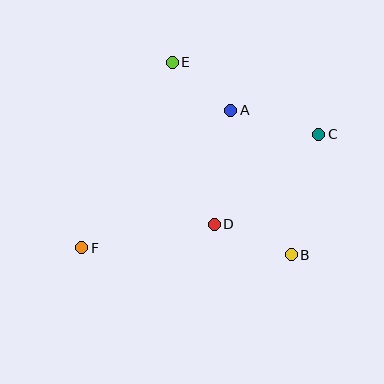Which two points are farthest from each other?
Points C and F are farthest from each other.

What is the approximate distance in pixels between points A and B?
The distance between A and B is approximately 157 pixels.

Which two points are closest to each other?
Points A and E are closest to each other.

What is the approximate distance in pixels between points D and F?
The distance between D and F is approximately 134 pixels.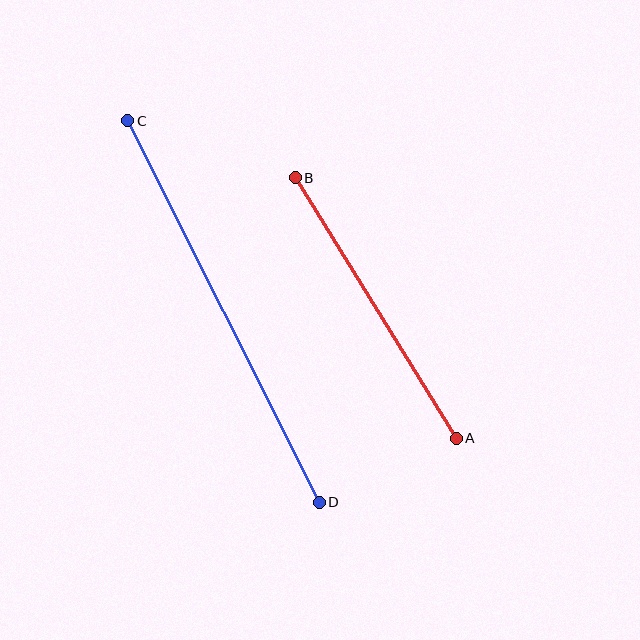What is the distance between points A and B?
The distance is approximately 306 pixels.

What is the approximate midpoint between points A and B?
The midpoint is at approximately (376, 308) pixels.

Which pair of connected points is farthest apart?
Points C and D are farthest apart.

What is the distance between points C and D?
The distance is approximately 426 pixels.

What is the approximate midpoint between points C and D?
The midpoint is at approximately (223, 311) pixels.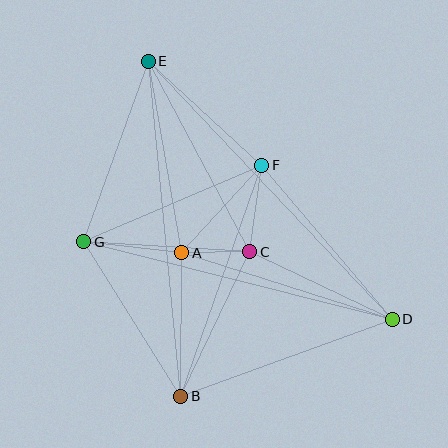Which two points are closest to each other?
Points A and C are closest to each other.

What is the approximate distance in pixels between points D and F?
The distance between D and F is approximately 202 pixels.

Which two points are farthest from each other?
Points D and E are farthest from each other.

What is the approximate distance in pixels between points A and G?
The distance between A and G is approximately 99 pixels.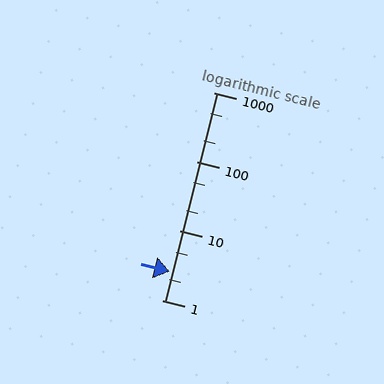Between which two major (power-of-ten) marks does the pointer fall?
The pointer is between 1 and 10.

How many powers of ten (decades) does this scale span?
The scale spans 3 decades, from 1 to 1000.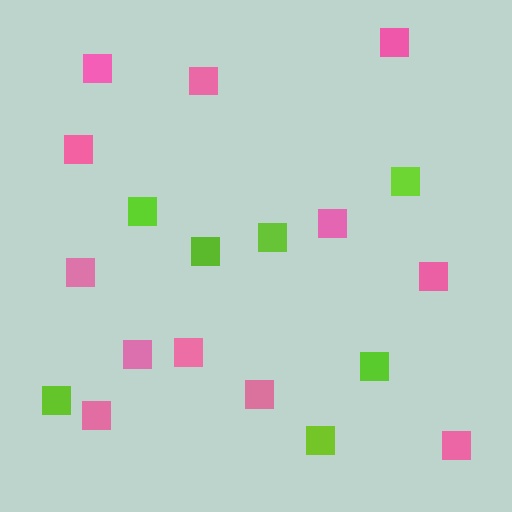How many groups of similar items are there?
There are 2 groups: one group of lime squares (7) and one group of pink squares (12).